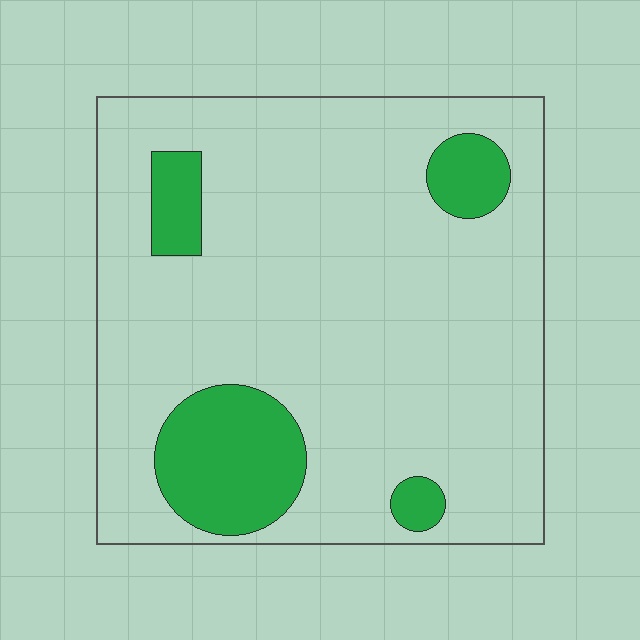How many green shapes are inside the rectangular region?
4.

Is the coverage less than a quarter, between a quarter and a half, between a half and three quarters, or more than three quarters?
Less than a quarter.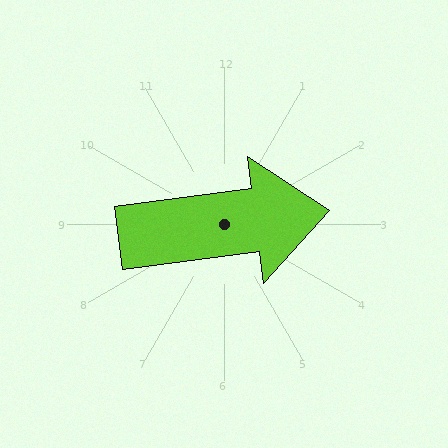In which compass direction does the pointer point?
East.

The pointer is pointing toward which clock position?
Roughly 3 o'clock.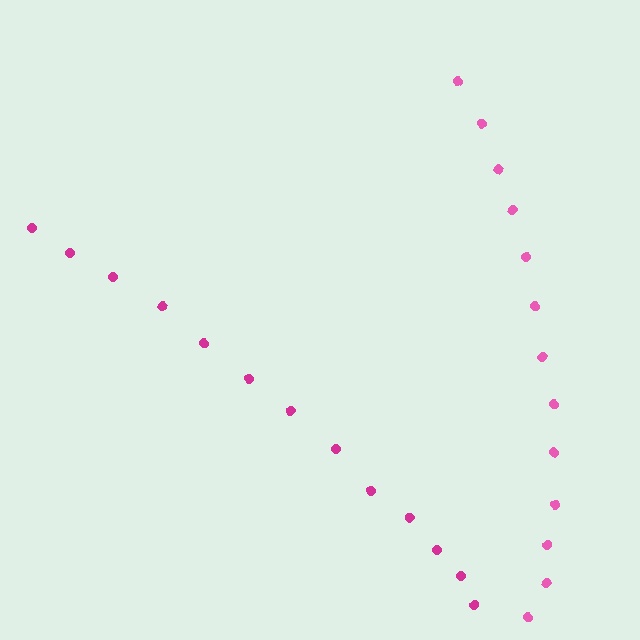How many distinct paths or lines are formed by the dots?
There are 2 distinct paths.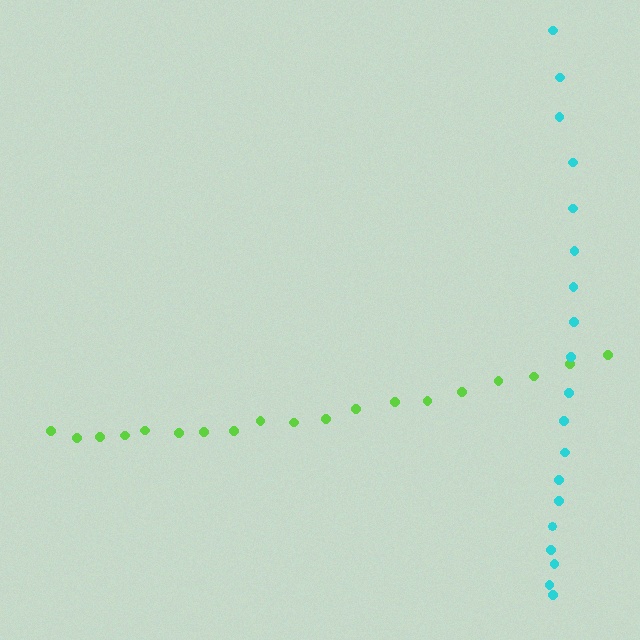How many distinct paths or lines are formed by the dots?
There are 2 distinct paths.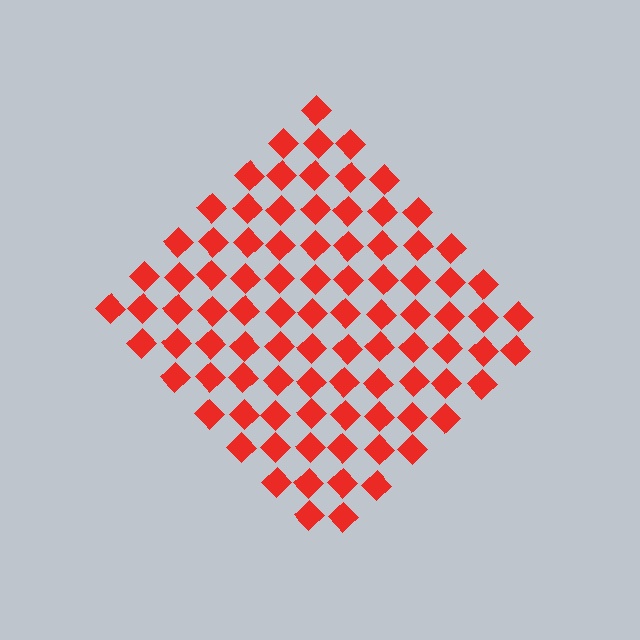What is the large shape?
The large shape is a diamond.